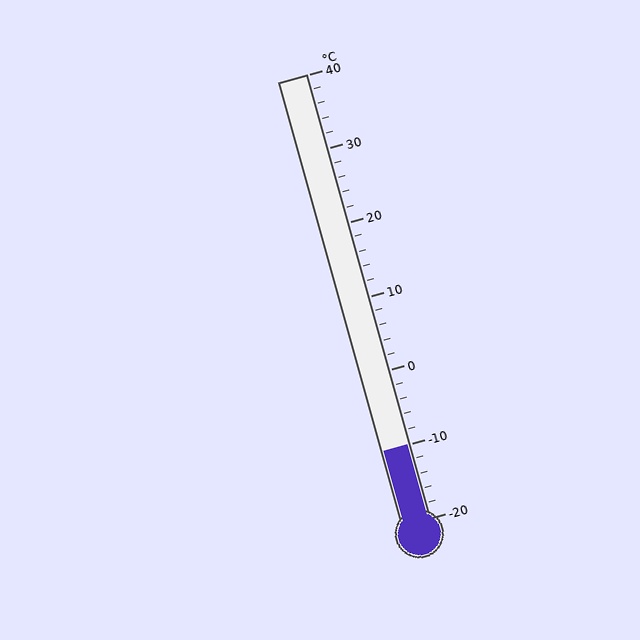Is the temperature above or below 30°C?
The temperature is below 30°C.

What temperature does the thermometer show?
The thermometer shows approximately -10°C.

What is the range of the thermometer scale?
The thermometer scale ranges from -20°C to 40°C.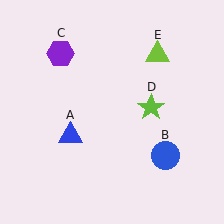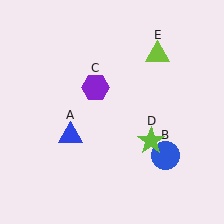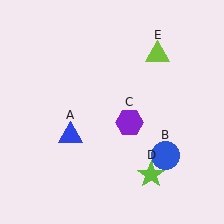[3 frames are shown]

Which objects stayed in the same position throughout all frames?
Blue triangle (object A) and blue circle (object B) and lime triangle (object E) remained stationary.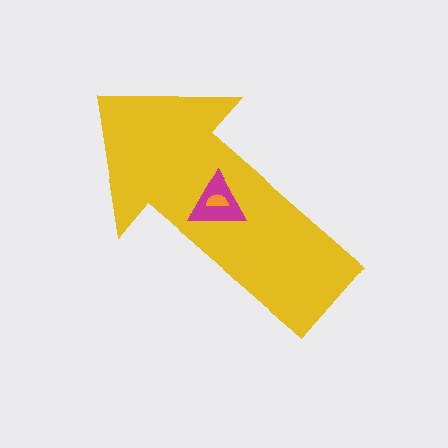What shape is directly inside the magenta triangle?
The orange semicircle.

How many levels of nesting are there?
3.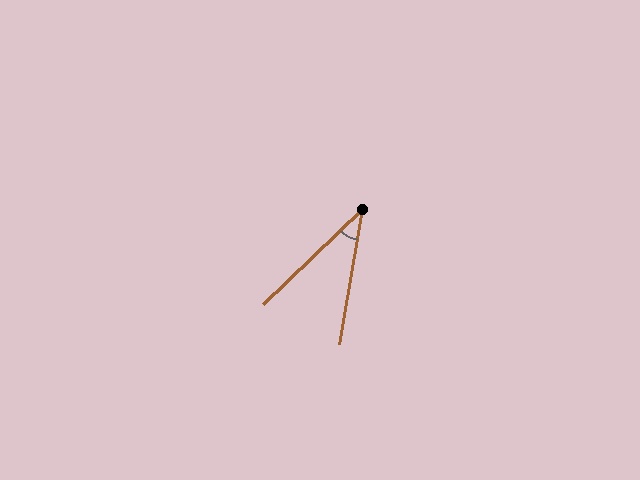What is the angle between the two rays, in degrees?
Approximately 36 degrees.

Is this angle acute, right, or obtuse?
It is acute.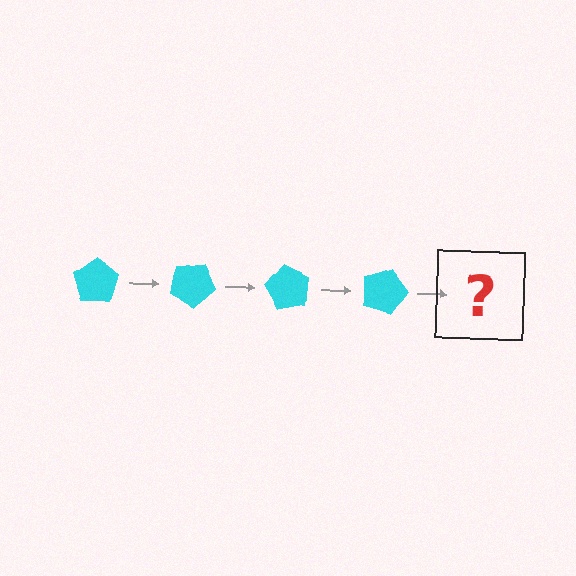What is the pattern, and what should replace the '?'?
The pattern is that the pentagon rotates 30 degrees each step. The '?' should be a cyan pentagon rotated 120 degrees.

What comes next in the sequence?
The next element should be a cyan pentagon rotated 120 degrees.